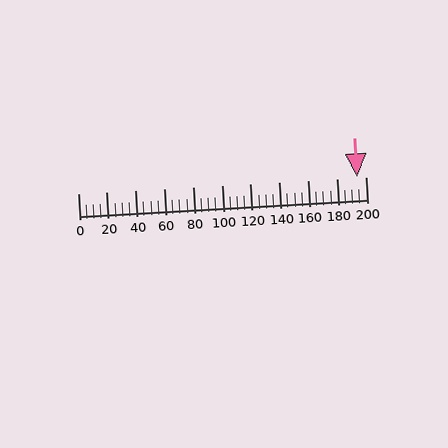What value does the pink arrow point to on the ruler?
The pink arrow points to approximately 194.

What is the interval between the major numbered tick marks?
The major tick marks are spaced 20 units apart.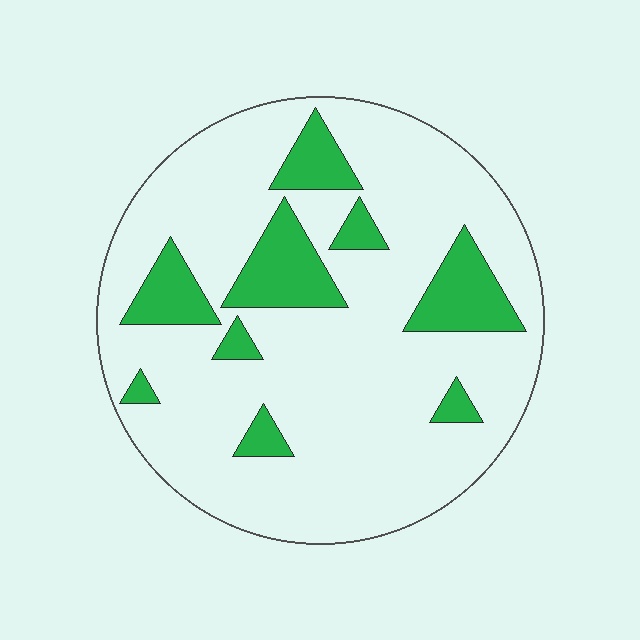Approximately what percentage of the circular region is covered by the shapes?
Approximately 20%.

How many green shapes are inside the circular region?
9.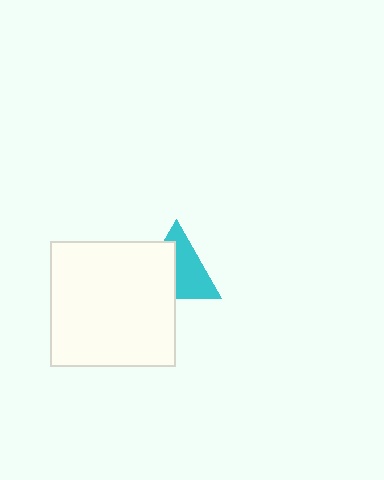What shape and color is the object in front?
The object in front is a white square.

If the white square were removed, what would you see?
You would see the complete cyan triangle.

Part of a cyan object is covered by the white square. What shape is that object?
It is a triangle.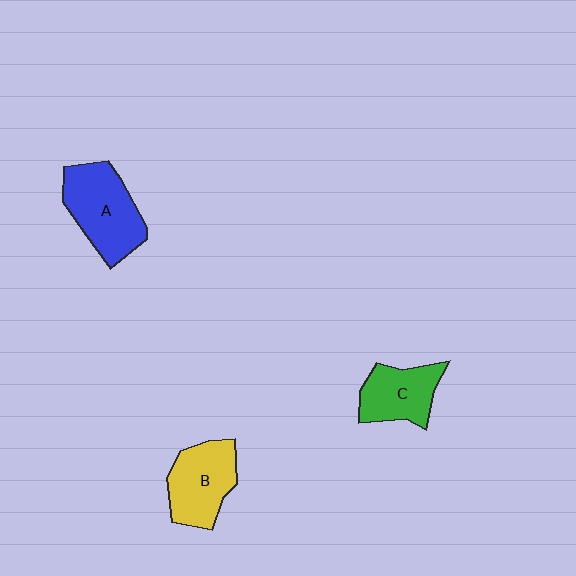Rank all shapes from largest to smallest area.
From largest to smallest: A (blue), B (yellow), C (green).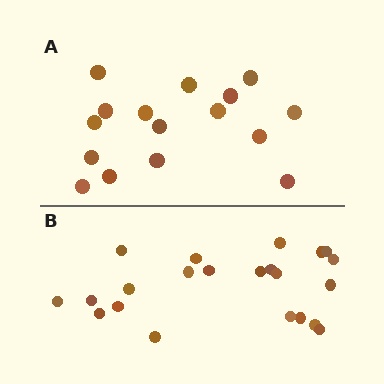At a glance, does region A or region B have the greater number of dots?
Region B (the bottom region) has more dots.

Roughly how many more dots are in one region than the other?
Region B has about 6 more dots than region A.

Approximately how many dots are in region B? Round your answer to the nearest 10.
About 20 dots. (The exact count is 22, which rounds to 20.)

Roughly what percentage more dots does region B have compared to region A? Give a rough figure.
About 40% more.